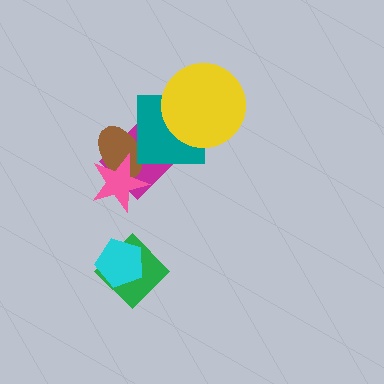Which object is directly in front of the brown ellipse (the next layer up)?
The teal square is directly in front of the brown ellipse.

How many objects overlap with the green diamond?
1 object overlaps with the green diamond.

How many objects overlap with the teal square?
3 objects overlap with the teal square.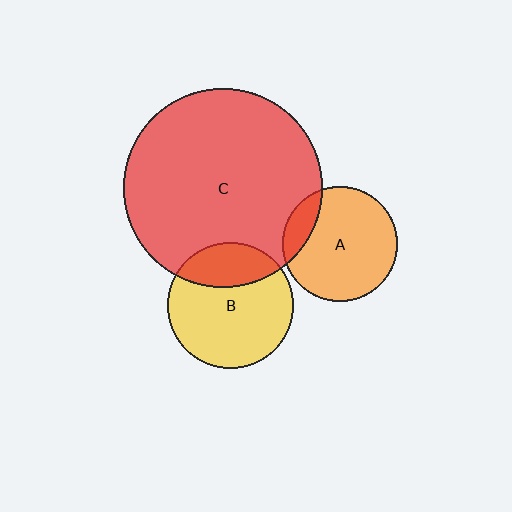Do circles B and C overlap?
Yes.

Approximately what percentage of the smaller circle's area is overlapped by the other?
Approximately 25%.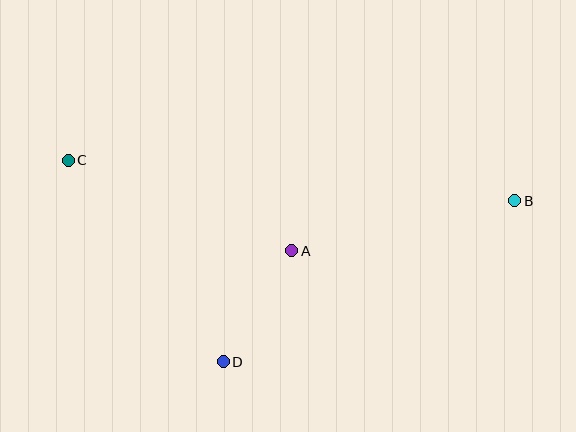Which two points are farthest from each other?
Points B and C are farthest from each other.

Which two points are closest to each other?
Points A and D are closest to each other.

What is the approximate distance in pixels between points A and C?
The distance between A and C is approximately 241 pixels.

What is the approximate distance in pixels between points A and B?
The distance between A and B is approximately 229 pixels.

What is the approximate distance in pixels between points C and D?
The distance between C and D is approximately 254 pixels.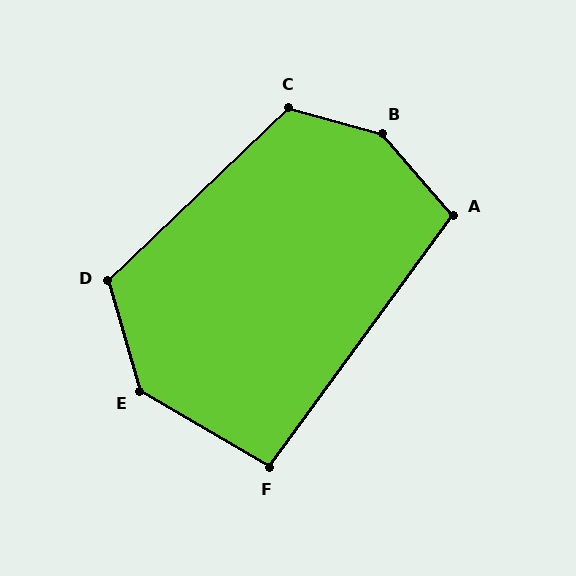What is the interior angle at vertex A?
Approximately 103 degrees (obtuse).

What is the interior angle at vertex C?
Approximately 120 degrees (obtuse).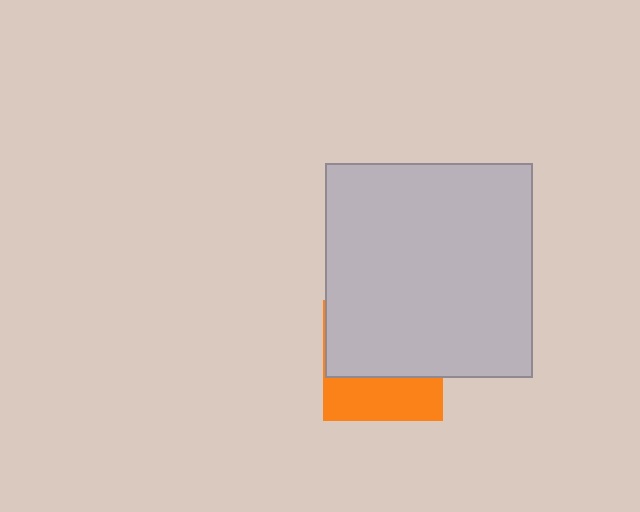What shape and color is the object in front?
The object in front is a light gray rectangle.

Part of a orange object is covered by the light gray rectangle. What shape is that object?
It is a square.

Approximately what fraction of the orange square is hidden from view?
Roughly 63% of the orange square is hidden behind the light gray rectangle.